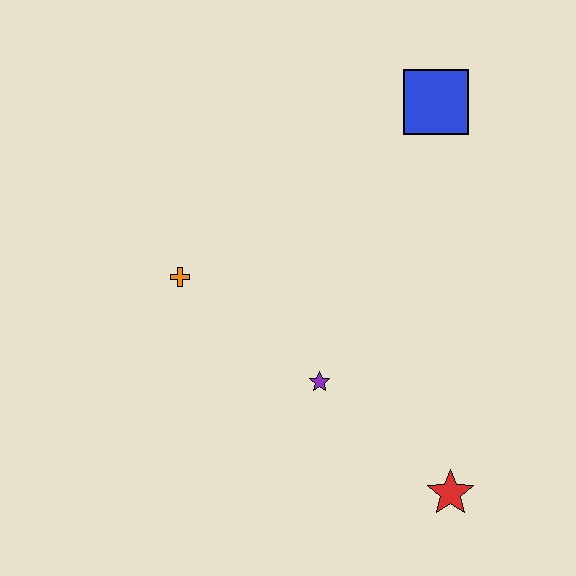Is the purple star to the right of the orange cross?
Yes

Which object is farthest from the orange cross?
The red star is farthest from the orange cross.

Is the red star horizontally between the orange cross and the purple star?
No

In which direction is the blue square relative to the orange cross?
The blue square is to the right of the orange cross.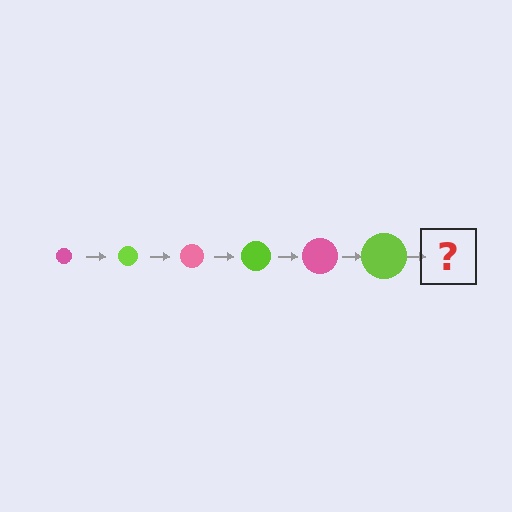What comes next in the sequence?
The next element should be a pink circle, larger than the previous one.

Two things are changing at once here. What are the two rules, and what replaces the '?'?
The two rules are that the circle grows larger each step and the color cycles through pink and lime. The '?' should be a pink circle, larger than the previous one.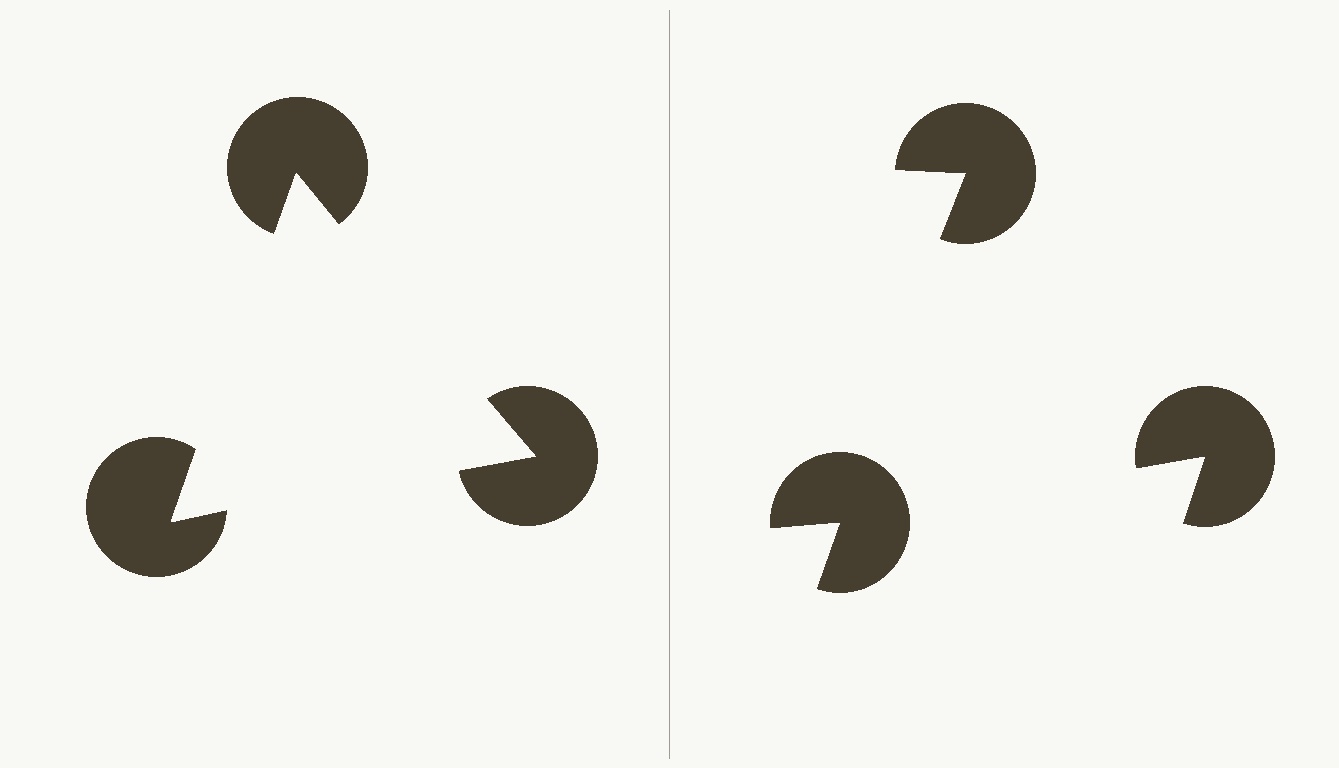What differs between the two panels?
The pac-man discs are positioned identically on both sides; only the wedge orientations differ. On the left they align to a triangle; on the right they are misaligned.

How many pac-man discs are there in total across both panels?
6 — 3 on each side.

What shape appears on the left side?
An illusory triangle.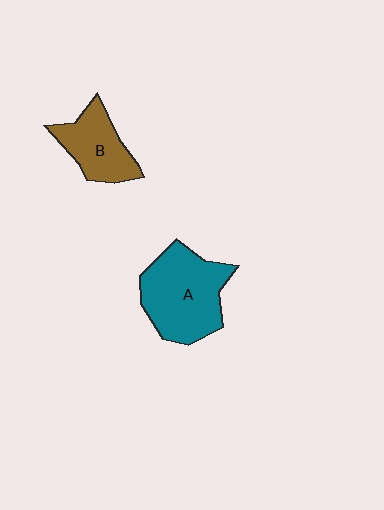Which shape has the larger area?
Shape A (teal).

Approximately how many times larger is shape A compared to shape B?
Approximately 1.6 times.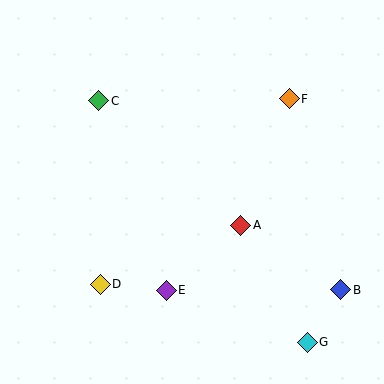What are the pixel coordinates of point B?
Point B is at (341, 290).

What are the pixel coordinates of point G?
Point G is at (307, 342).